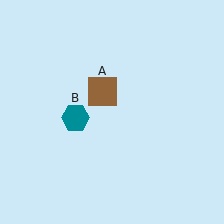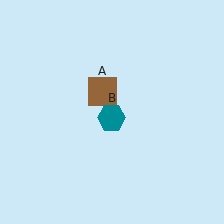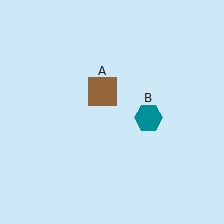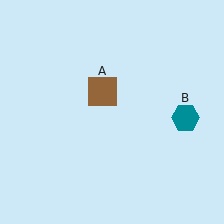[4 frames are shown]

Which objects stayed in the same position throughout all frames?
Brown square (object A) remained stationary.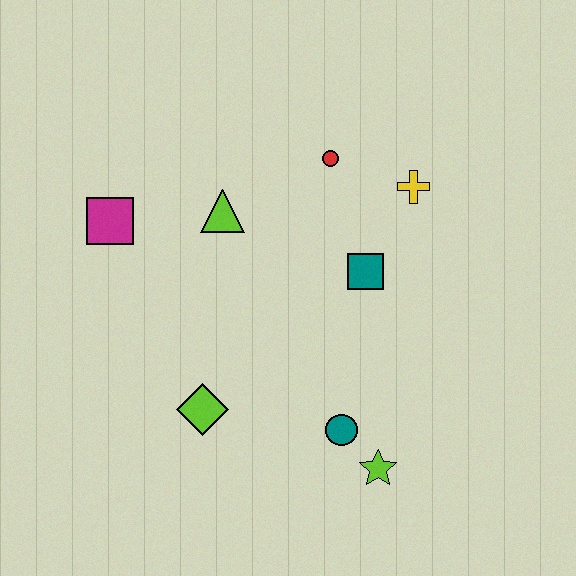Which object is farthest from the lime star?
The magenta square is farthest from the lime star.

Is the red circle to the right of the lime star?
No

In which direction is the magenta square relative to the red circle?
The magenta square is to the left of the red circle.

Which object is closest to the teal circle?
The lime star is closest to the teal circle.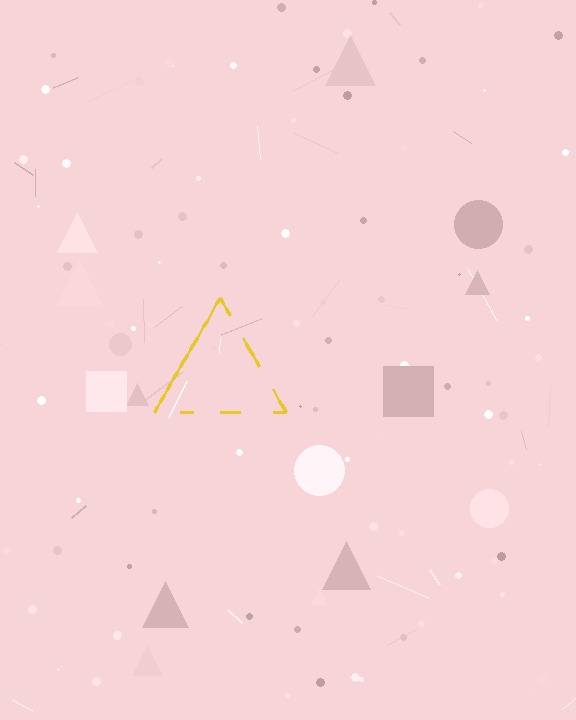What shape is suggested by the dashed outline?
The dashed outline suggests a triangle.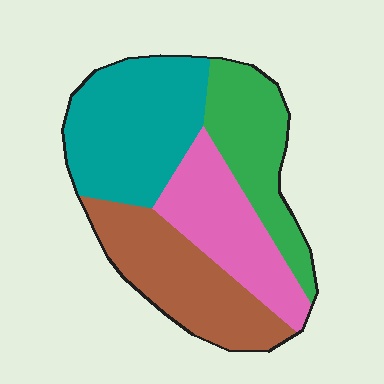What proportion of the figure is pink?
Pink takes up about one fifth (1/5) of the figure.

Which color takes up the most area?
Teal, at roughly 30%.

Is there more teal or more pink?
Teal.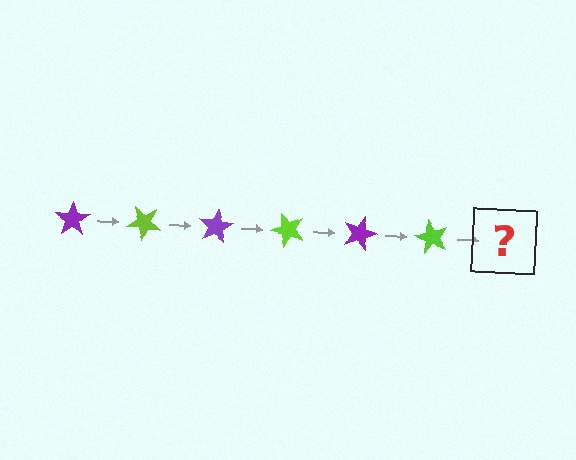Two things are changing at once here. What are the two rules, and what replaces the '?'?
The two rules are that it rotates 40 degrees each step and the color cycles through purple and lime. The '?' should be a purple star, rotated 240 degrees from the start.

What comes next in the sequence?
The next element should be a purple star, rotated 240 degrees from the start.